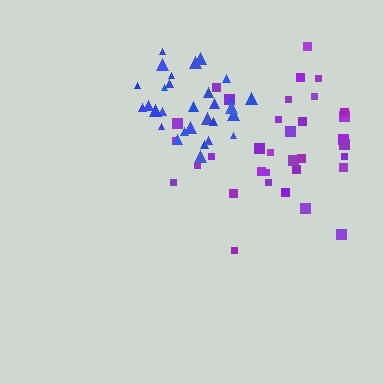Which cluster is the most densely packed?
Blue.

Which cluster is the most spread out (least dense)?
Purple.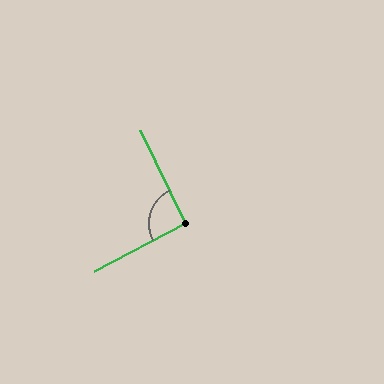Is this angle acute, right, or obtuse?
It is approximately a right angle.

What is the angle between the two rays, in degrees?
Approximately 92 degrees.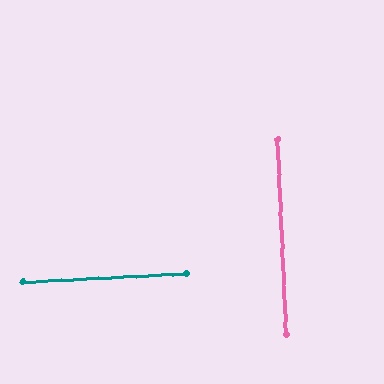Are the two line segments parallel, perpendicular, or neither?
Perpendicular — they meet at approximately 90°.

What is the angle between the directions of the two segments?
Approximately 90 degrees.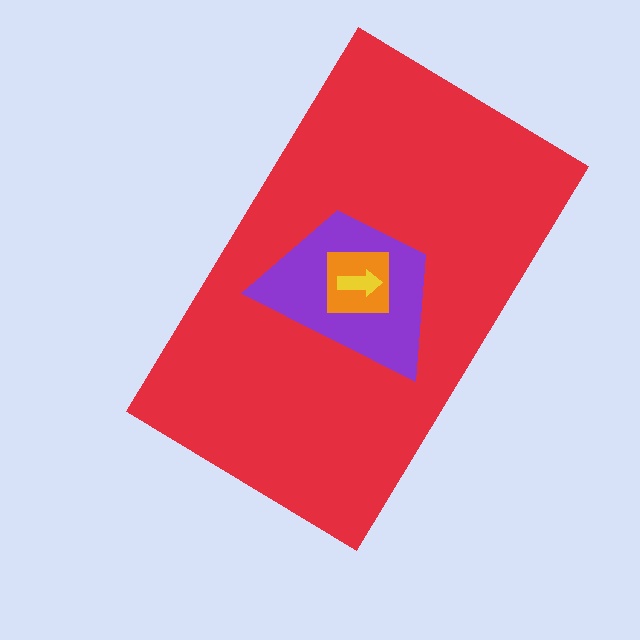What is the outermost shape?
The red rectangle.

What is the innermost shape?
The yellow arrow.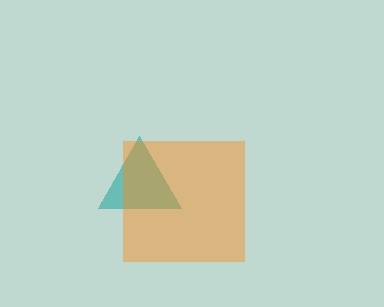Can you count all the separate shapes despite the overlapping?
Yes, there are 2 separate shapes.